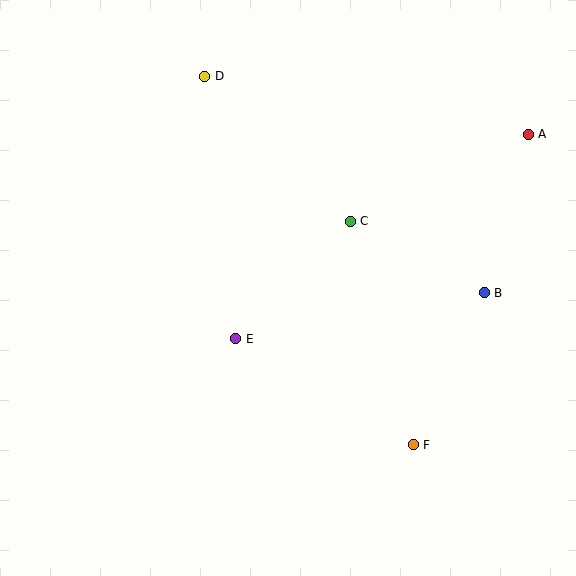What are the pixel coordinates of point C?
Point C is at (350, 221).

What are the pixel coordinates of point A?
Point A is at (528, 134).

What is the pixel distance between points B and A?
The distance between B and A is 164 pixels.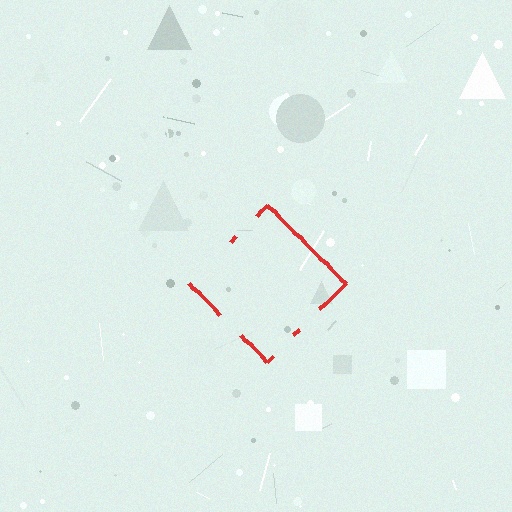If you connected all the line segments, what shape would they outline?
They would outline a diamond.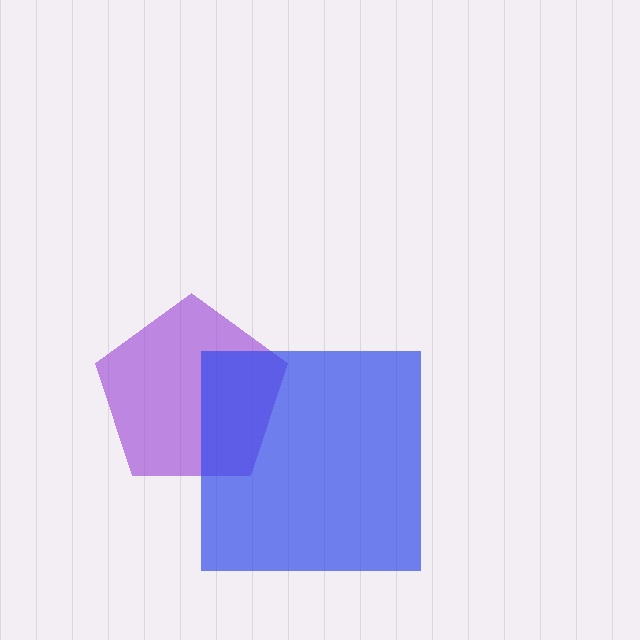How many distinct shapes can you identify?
There are 2 distinct shapes: a purple pentagon, a blue square.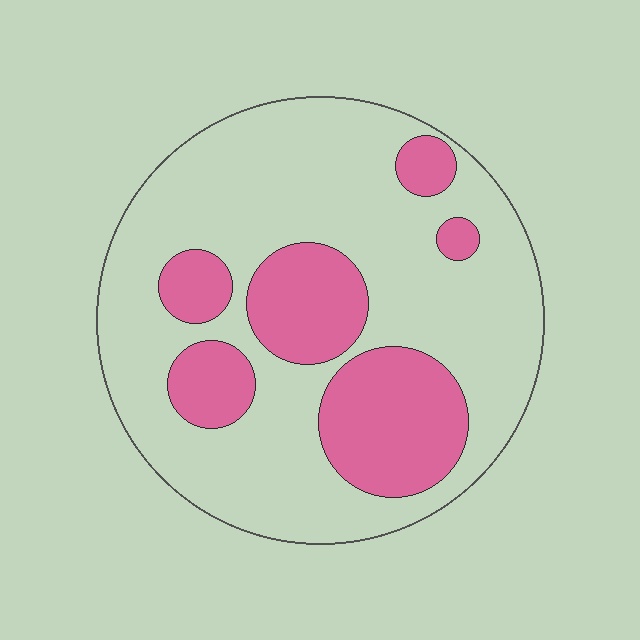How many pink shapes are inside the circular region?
6.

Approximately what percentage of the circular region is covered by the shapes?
Approximately 30%.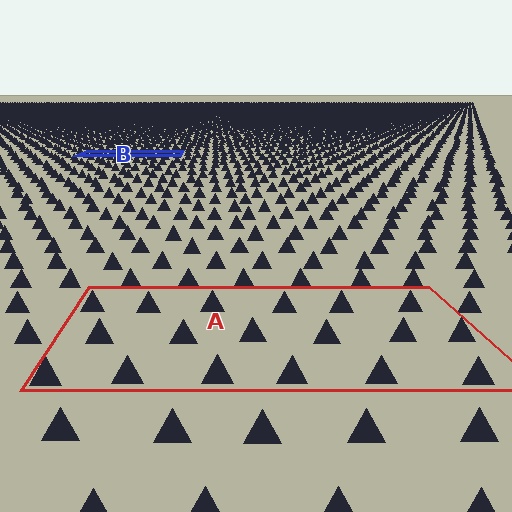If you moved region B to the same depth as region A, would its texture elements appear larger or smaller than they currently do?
They would appear larger. At a closer depth, the same texture elements are projected at a bigger on-screen size.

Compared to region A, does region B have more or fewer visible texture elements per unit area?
Region B has more texture elements per unit area — they are packed more densely because it is farther away.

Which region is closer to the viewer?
Region A is closer. The texture elements there are larger and more spread out.